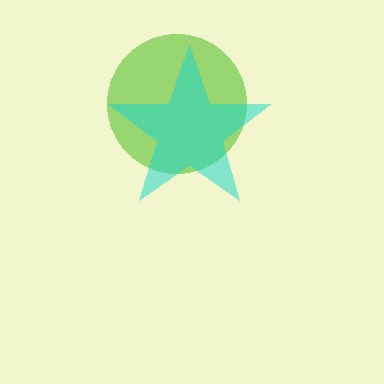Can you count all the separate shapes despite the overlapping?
Yes, there are 2 separate shapes.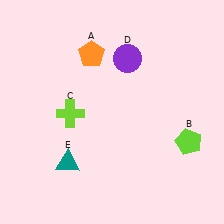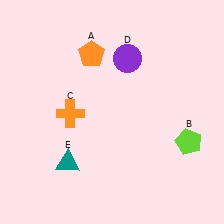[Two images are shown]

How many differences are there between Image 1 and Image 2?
There is 1 difference between the two images.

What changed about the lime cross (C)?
In Image 1, C is lime. In Image 2, it changed to orange.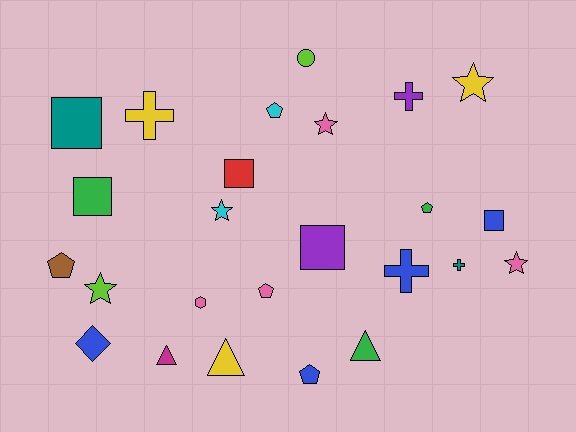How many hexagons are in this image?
There is 1 hexagon.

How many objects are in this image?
There are 25 objects.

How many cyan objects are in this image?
There are 2 cyan objects.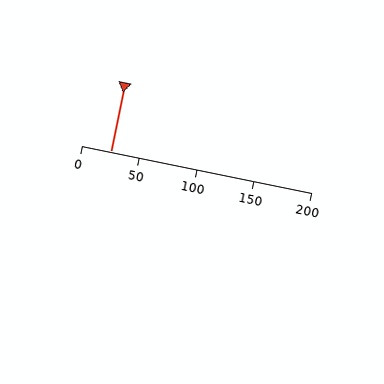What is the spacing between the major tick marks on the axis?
The major ticks are spaced 50 apart.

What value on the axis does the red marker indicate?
The marker indicates approximately 25.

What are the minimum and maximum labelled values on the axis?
The axis runs from 0 to 200.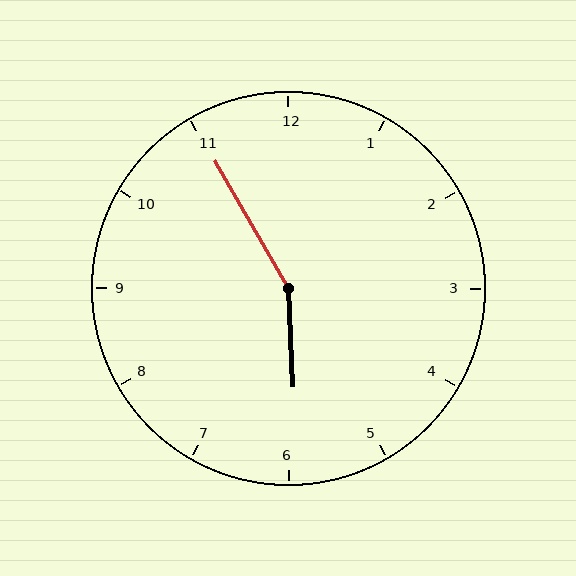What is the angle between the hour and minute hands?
Approximately 152 degrees.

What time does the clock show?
5:55.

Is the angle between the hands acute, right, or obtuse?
It is obtuse.